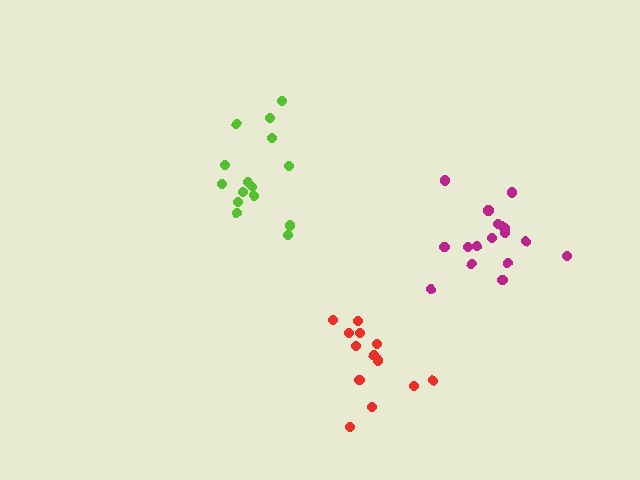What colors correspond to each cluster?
The clusters are colored: lime, magenta, red.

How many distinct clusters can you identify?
There are 3 distinct clusters.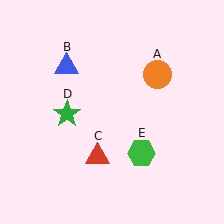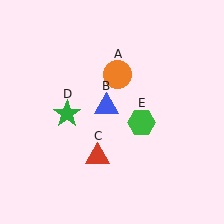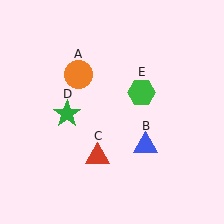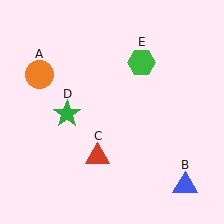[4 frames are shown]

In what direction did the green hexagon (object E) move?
The green hexagon (object E) moved up.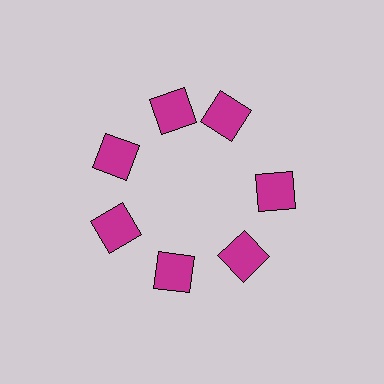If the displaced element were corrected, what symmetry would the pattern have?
It would have 7-fold rotational symmetry — the pattern would map onto itself every 51 degrees.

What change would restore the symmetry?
The symmetry would be restored by rotating it back into even spacing with its neighbors so that all 7 squares sit at equal angles and equal distance from the center.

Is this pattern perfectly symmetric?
No. The 7 magenta squares are arranged in a ring, but one element near the 1 o'clock position is rotated out of alignment along the ring, breaking the 7-fold rotational symmetry.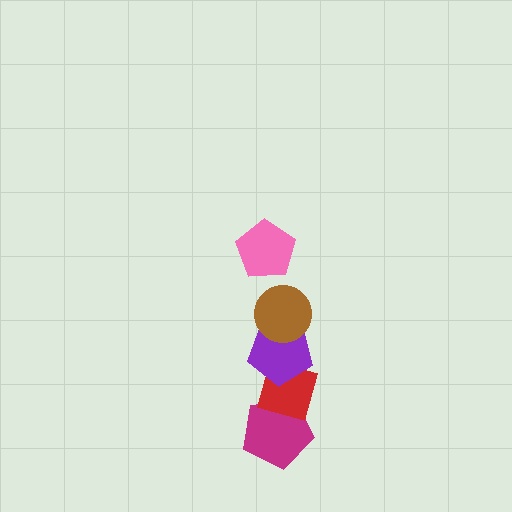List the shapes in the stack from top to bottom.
From top to bottom: the pink pentagon, the brown circle, the purple pentagon, the red diamond, the magenta pentagon.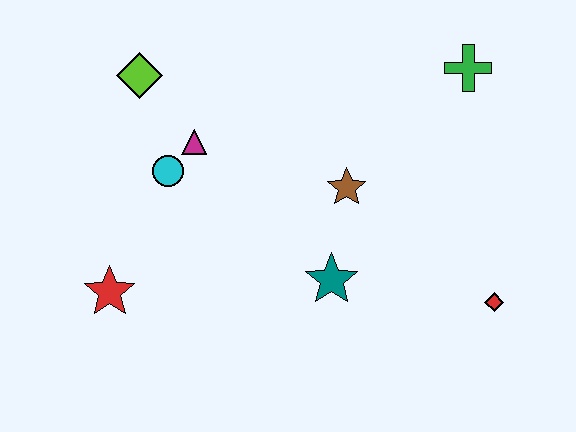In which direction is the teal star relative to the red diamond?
The teal star is to the left of the red diamond.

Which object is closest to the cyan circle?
The magenta triangle is closest to the cyan circle.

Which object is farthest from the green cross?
The red star is farthest from the green cross.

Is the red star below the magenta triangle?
Yes